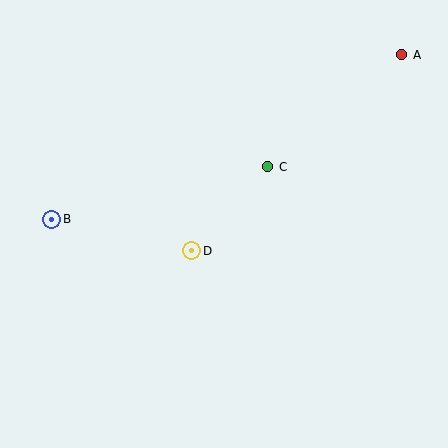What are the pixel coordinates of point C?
Point C is at (268, 167).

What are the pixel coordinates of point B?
Point B is at (52, 219).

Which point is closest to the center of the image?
Point D at (192, 251) is closest to the center.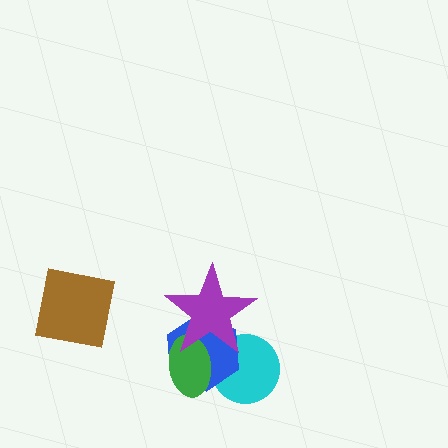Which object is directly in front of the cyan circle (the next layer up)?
The blue hexagon is directly in front of the cyan circle.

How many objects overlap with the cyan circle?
3 objects overlap with the cyan circle.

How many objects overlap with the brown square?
0 objects overlap with the brown square.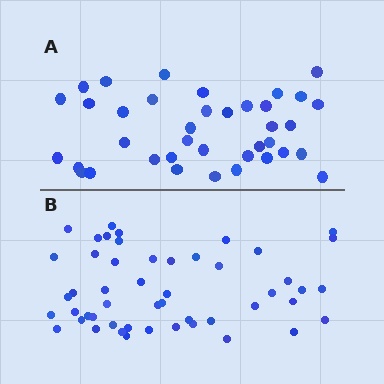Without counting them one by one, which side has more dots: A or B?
Region B (the bottom region) has more dots.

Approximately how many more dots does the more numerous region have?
Region B has roughly 12 or so more dots than region A.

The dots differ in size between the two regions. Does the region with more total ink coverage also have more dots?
No. Region A has more total ink coverage because its dots are larger, but region B actually contains more individual dots. Total area can be misleading — the number of items is what matters here.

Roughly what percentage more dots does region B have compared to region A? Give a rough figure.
About 30% more.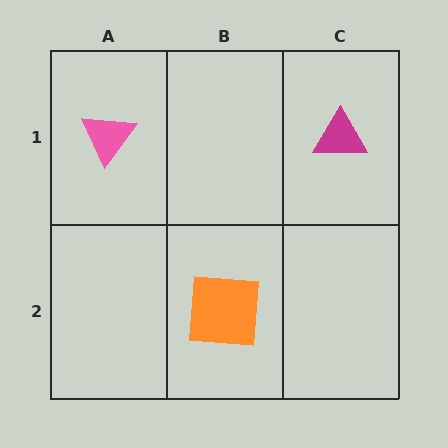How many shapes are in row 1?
2 shapes.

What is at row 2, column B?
An orange square.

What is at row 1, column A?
A pink triangle.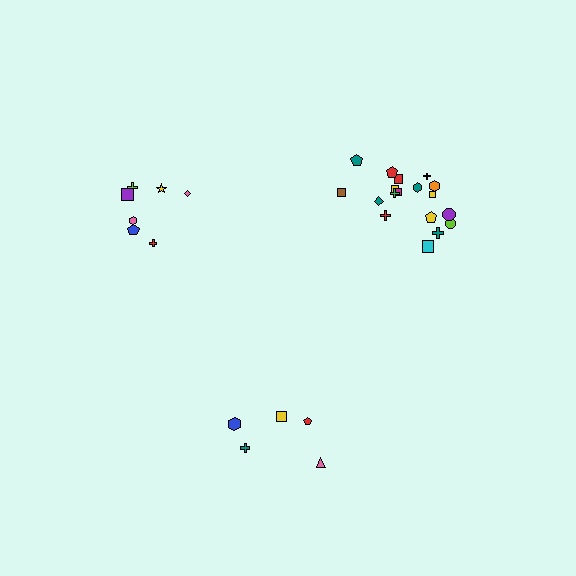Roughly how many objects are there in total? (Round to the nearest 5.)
Roughly 30 objects in total.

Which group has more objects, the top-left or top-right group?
The top-right group.